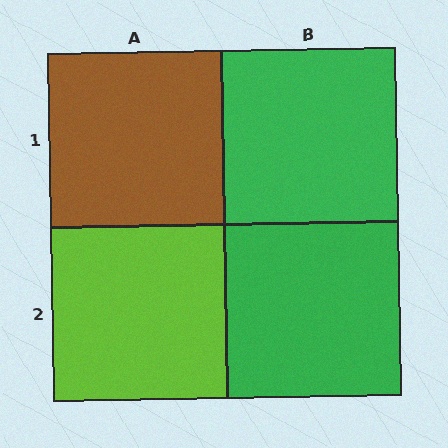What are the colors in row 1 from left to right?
Brown, green.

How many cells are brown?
1 cell is brown.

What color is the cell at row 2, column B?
Green.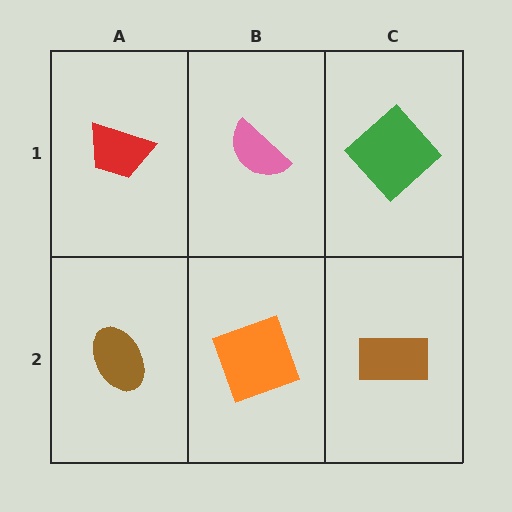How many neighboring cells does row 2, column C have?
2.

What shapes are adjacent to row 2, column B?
A pink semicircle (row 1, column B), a brown ellipse (row 2, column A), a brown rectangle (row 2, column C).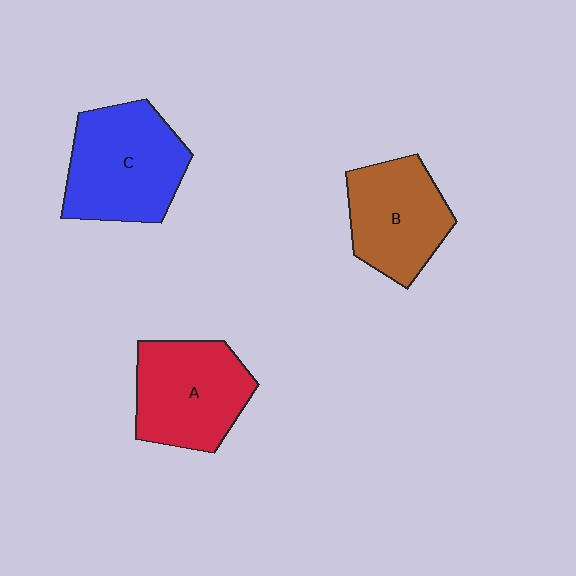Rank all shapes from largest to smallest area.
From largest to smallest: C (blue), A (red), B (brown).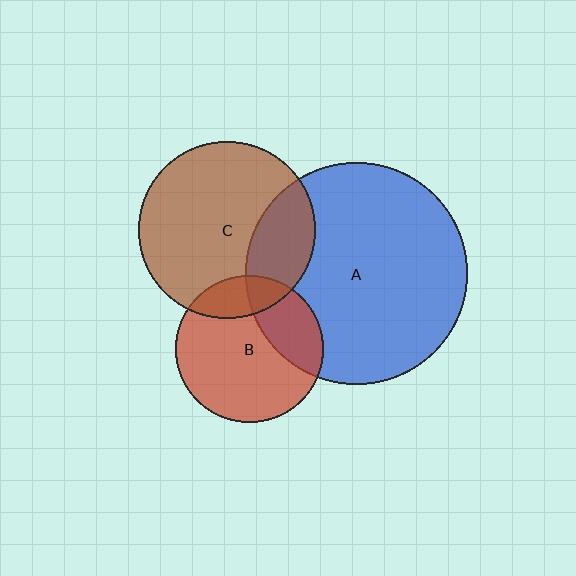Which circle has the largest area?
Circle A (blue).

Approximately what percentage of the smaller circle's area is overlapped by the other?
Approximately 25%.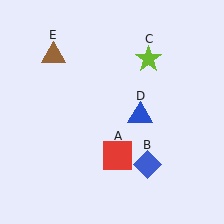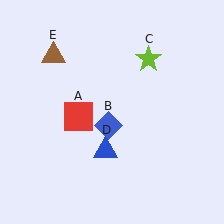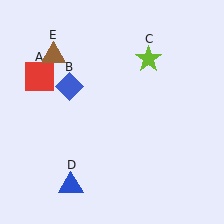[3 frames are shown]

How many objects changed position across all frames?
3 objects changed position: red square (object A), blue diamond (object B), blue triangle (object D).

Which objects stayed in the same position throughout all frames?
Lime star (object C) and brown triangle (object E) remained stationary.